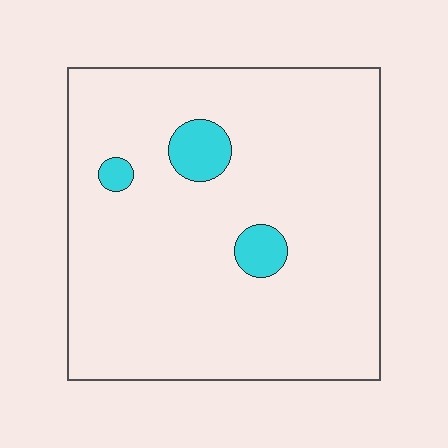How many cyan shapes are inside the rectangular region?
3.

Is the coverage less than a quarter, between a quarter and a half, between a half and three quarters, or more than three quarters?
Less than a quarter.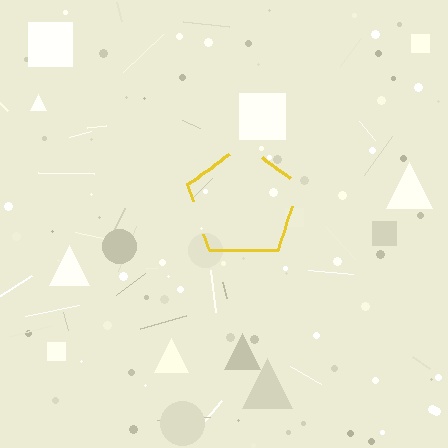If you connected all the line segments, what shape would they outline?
They would outline a pentagon.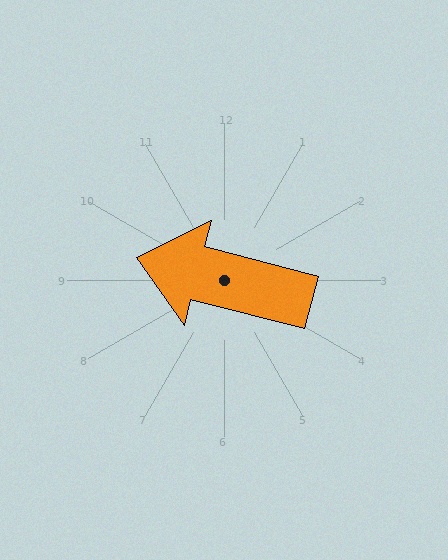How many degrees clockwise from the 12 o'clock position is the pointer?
Approximately 284 degrees.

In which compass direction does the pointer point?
West.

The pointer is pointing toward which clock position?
Roughly 9 o'clock.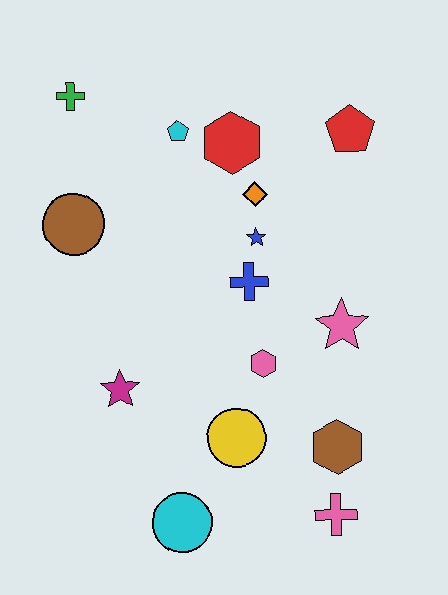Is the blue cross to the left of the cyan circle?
No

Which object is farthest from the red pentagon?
The cyan circle is farthest from the red pentagon.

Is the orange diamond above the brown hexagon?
Yes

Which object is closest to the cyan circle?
The yellow circle is closest to the cyan circle.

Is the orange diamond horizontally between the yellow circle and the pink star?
Yes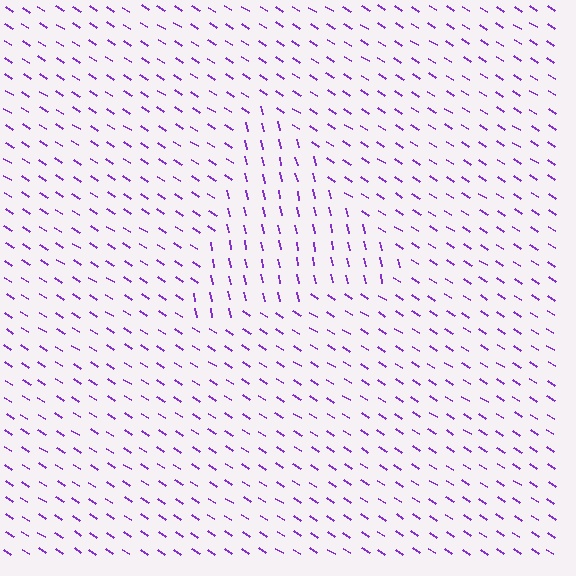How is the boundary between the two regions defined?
The boundary is defined purely by a change in line orientation (approximately 45 degrees difference). All lines are the same color and thickness.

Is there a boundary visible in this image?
Yes, there is a texture boundary formed by a change in line orientation.